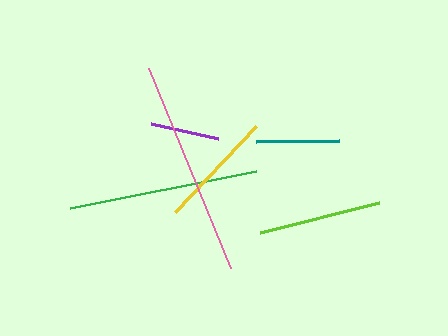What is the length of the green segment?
The green segment is approximately 190 pixels long.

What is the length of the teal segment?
The teal segment is approximately 84 pixels long.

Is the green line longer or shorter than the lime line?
The green line is longer than the lime line.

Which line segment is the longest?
The pink line is the longest at approximately 216 pixels.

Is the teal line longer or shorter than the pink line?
The pink line is longer than the teal line.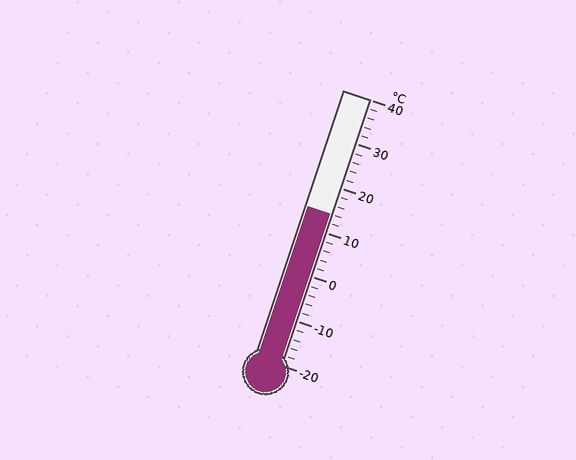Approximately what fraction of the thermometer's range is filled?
The thermometer is filled to approximately 55% of its range.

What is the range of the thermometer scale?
The thermometer scale ranges from -20°C to 40°C.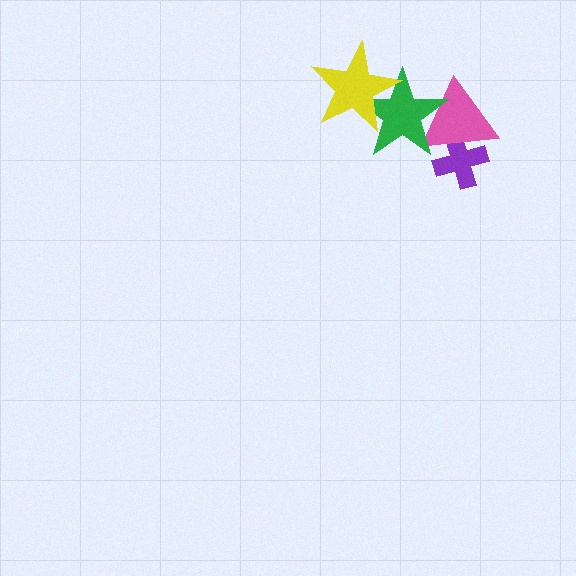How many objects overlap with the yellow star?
1 object overlaps with the yellow star.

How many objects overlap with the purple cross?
1 object overlaps with the purple cross.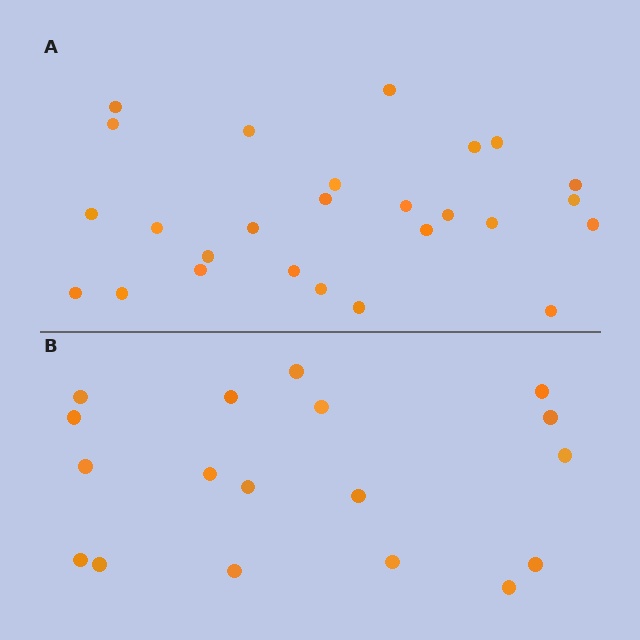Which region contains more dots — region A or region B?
Region A (the top region) has more dots.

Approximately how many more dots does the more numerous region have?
Region A has roughly 8 or so more dots than region B.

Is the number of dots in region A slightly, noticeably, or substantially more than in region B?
Region A has noticeably more, but not dramatically so. The ratio is roughly 1.4 to 1.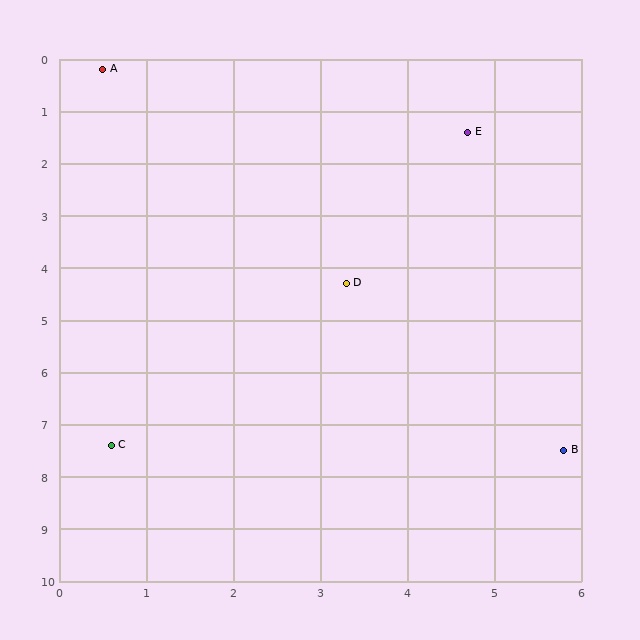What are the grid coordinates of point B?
Point B is at approximately (5.8, 7.5).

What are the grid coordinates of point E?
Point E is at approximately (4.7, 1.4).